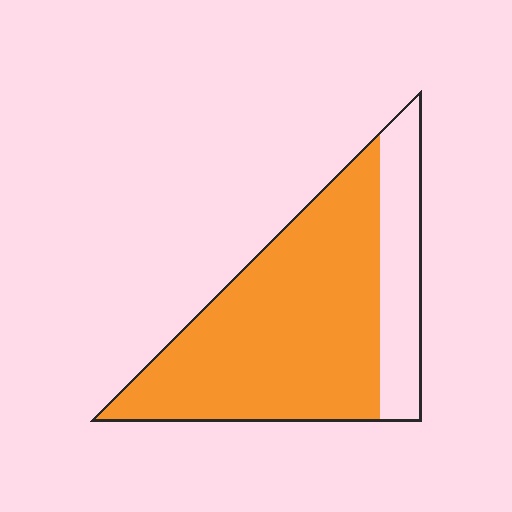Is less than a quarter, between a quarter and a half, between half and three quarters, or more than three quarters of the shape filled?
More than three quarters.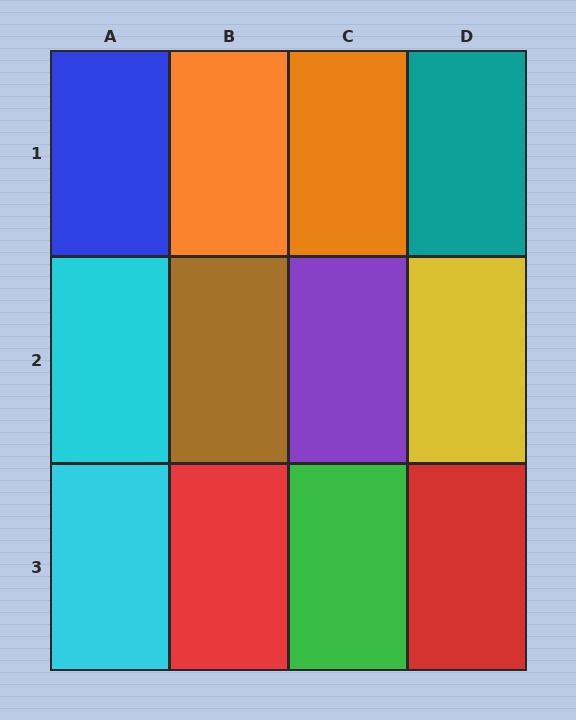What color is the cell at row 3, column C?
Green.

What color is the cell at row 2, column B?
Brown.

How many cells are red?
2 cells are red.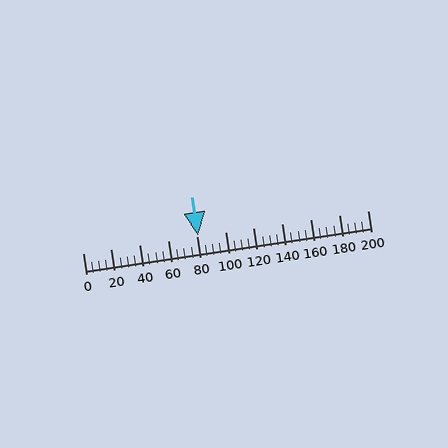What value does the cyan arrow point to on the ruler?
The cyan arrow points to approximately 81.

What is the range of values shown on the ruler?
The ruler shows values from 0 to 200.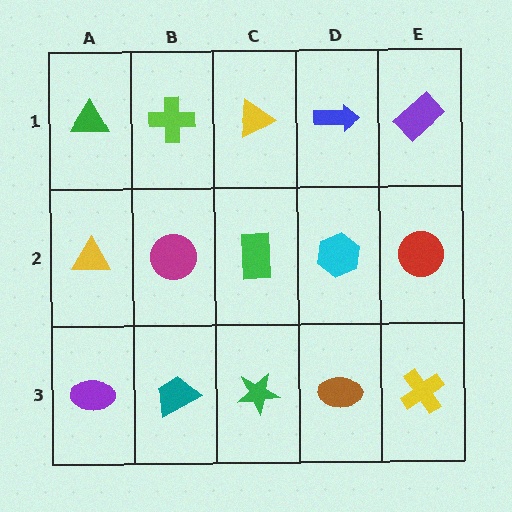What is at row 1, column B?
A lime cross.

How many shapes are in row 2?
5 shapes.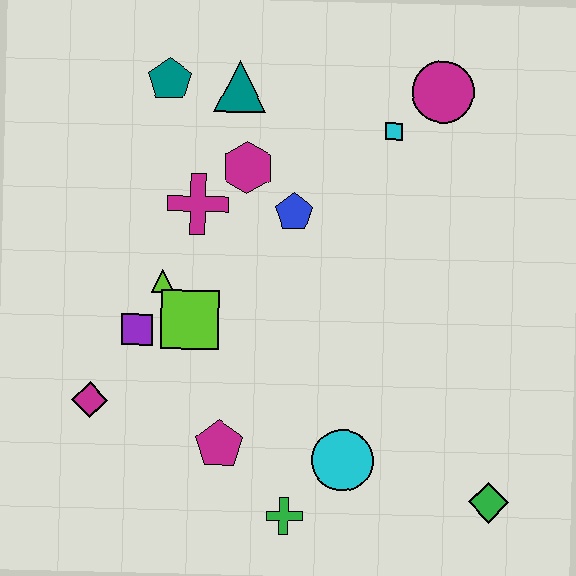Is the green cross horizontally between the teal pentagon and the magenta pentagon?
No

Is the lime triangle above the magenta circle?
No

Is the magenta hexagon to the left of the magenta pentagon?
No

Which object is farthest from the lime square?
The green diamond is farthest from the lime square.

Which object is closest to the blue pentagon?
The magenta hexagon is closest to the blue pentagon.